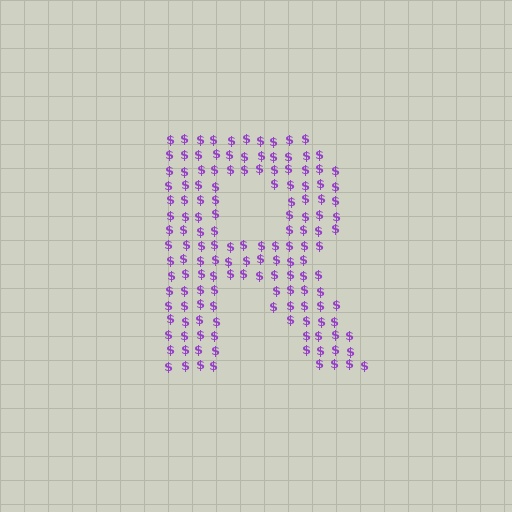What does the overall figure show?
The overall figure shows the letter R.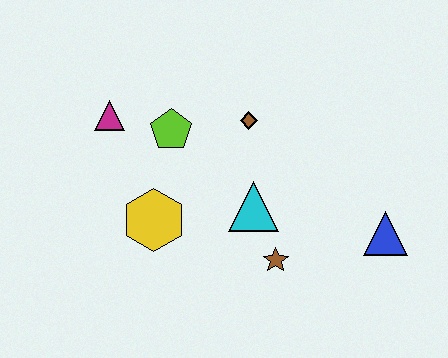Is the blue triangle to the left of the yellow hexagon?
No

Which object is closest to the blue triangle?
The brown star is closest to the blue triangle.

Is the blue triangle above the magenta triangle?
No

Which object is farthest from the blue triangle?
The magenta triangle is farthest from the blue triangle.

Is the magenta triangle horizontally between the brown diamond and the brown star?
No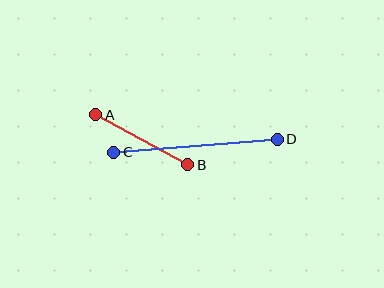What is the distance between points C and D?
The distance is approximately 164 pixels.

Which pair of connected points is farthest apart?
Points C and D are farthest apart.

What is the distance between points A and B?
The distance is approximately 105 pixels.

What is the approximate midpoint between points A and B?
The midpoint is at approximately (142, 140) pixels.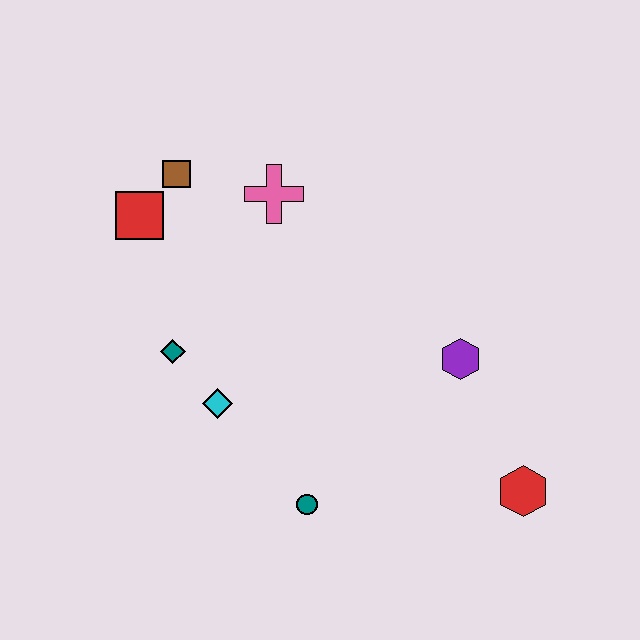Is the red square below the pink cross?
Yes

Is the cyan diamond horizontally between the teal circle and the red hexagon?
No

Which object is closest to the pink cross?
The brown square is closest to the pink cross.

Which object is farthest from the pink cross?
The red hexagon is farthest from the pink cross.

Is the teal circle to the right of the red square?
Yes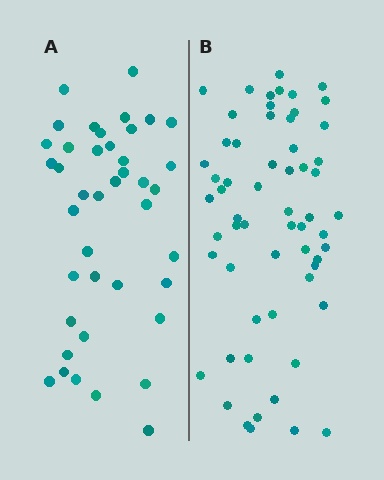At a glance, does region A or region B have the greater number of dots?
Region B (the right region) has more dots.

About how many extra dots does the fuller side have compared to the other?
Region B has approximately 20 more dots than region A.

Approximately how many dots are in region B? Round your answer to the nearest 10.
About 60 dots.